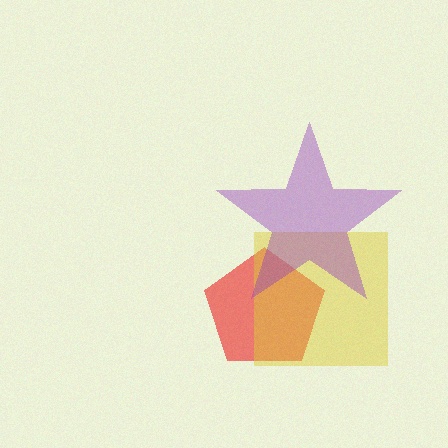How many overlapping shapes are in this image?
There are 3 overlapping shapes in the image.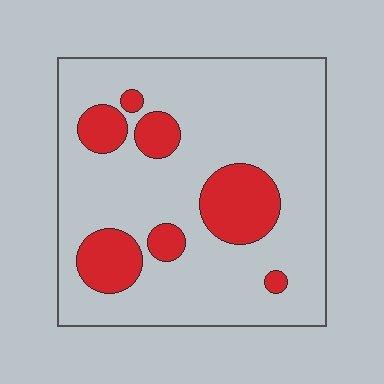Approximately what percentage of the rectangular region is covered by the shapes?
Approximately 20%.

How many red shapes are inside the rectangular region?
7.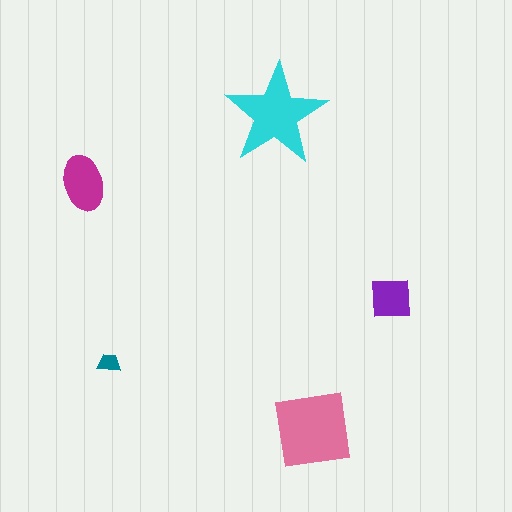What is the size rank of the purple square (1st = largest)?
4th.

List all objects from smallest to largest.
The teal trapezoid, the purple square, the magenta ellipse, the cyan star, the pink square.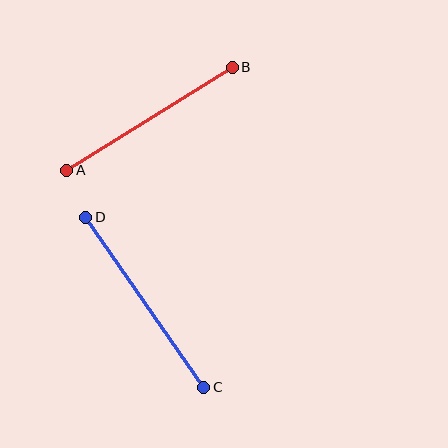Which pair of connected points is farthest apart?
Points C and D are farthest apart.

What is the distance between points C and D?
The distance is approximately 207 pixels.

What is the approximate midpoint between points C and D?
The midpoint is at approximately (145, 302) pixels.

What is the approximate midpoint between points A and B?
The midpoint is at approximately (150, 119) pixels.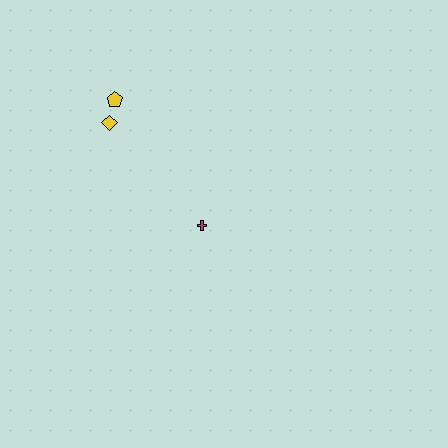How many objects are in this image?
There are 3 objects.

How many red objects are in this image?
There are no red objects.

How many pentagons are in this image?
There is 1 pentagon.